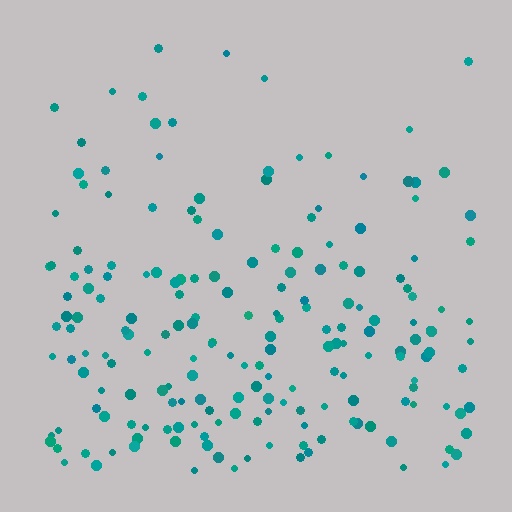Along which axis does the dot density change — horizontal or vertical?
Vertical.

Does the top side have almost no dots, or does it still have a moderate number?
Still a moderate number, just noticeably fewer than the bottom.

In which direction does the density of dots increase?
From top to bottom, with the bottom side densest.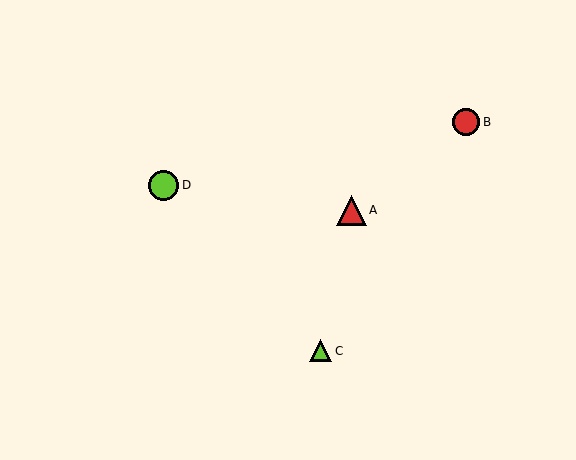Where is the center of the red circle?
The center of the red circle is at (466, 122).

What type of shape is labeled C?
Shape C is a lime triangle.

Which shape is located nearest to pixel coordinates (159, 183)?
The lime circle (labeled D) at (164, 185) is nearest to that location.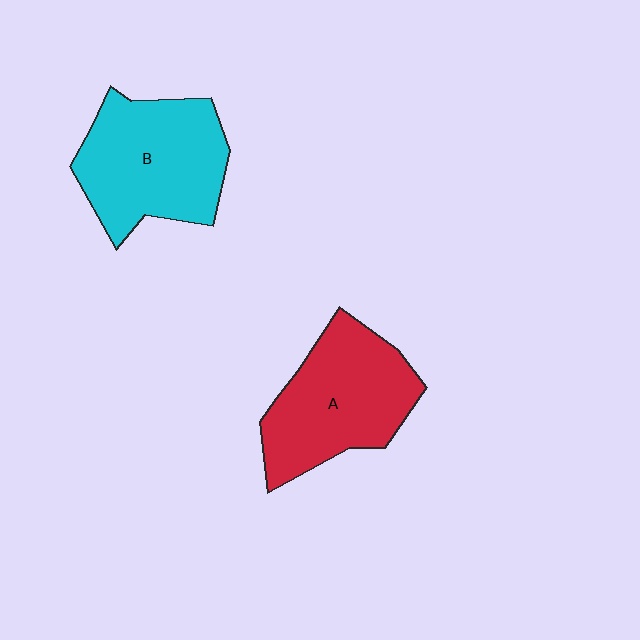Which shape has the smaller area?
Shape A (red).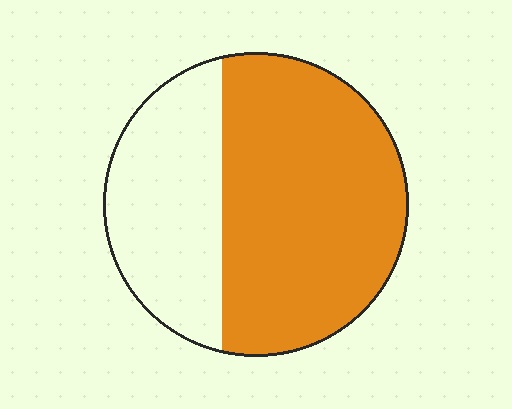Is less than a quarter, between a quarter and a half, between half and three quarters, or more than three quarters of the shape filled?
Between half and three quarters.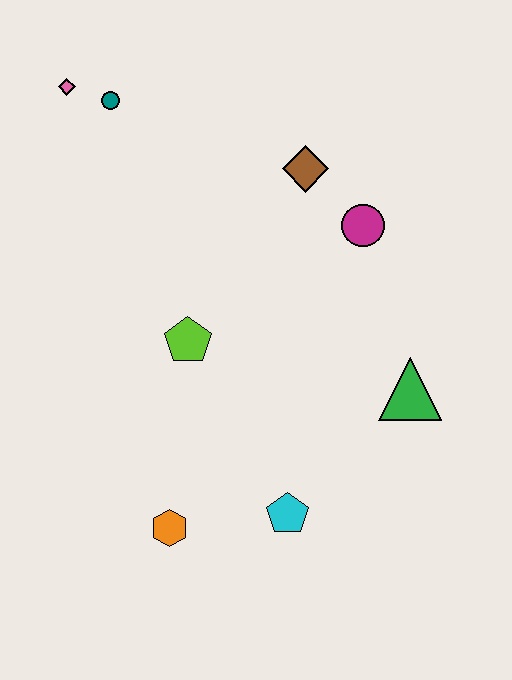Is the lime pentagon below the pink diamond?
Yes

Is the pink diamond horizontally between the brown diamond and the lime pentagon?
No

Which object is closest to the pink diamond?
The teal circle is closest to the pink diamond.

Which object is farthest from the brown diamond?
The orange hexagon is farthest from the brown diamond.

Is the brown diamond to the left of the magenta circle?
Yes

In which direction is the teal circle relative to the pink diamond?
The teal circle is to the right of the pink diamond.